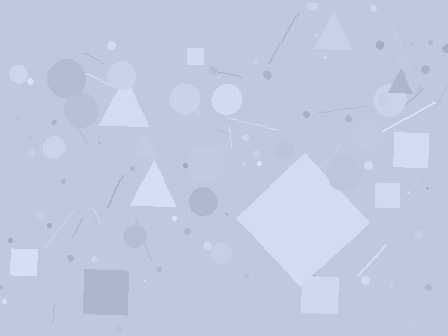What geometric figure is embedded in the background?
A diamond is embedded in the background.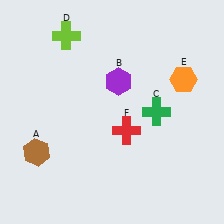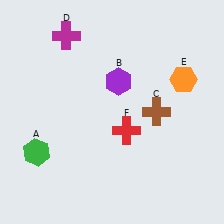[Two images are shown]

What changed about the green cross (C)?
In Image 1, C is green. In Image 2, it changed to brown.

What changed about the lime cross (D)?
In Image 1, D is lime. In Image 2, it changed to magenta.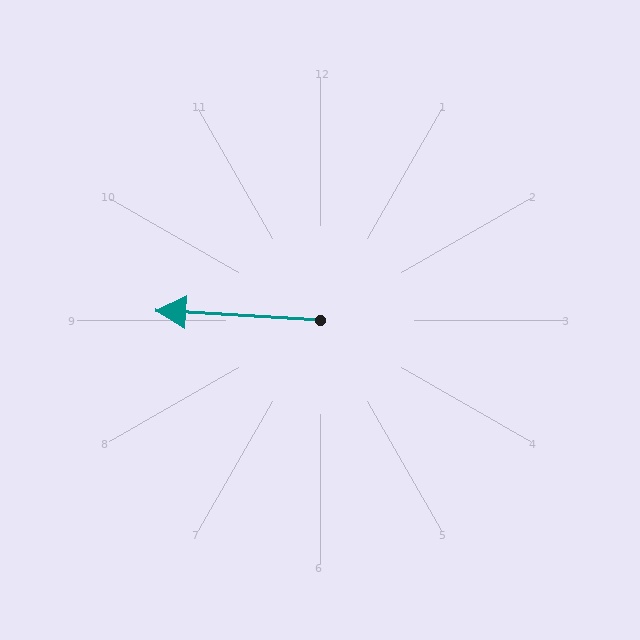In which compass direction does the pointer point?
West.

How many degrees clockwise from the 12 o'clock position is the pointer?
Approximately 273 degrees.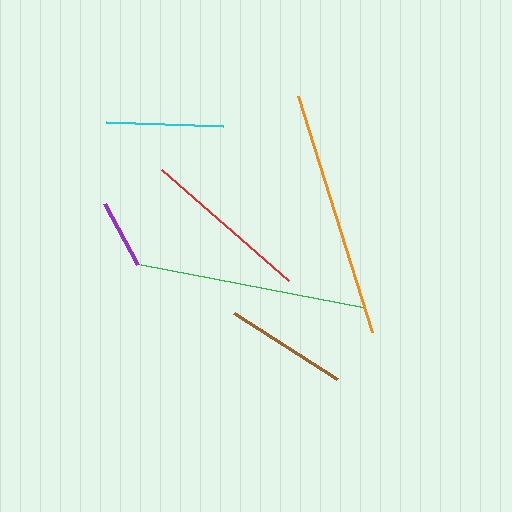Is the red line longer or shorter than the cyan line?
The red line is longer than the cyan line.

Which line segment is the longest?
The orange line is the longest at approximately 247 pixels.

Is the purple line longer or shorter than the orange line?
The orange line is longer than the purple line.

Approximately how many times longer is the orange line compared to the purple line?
The orange line is approximately 3.6 times the length of the purple line.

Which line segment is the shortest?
The purple line is the shortest at approximately 69 pixels.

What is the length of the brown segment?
The brown segment is approximately 122 pixels long.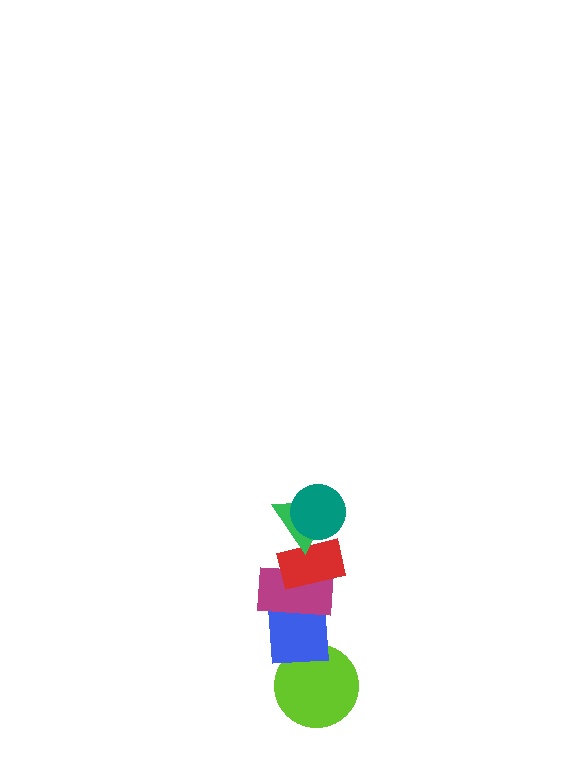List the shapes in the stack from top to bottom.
From top to bottom: the teal circle, the green triangle, the red rectangle, the magenta rectangle, the blue square, the lime circle.